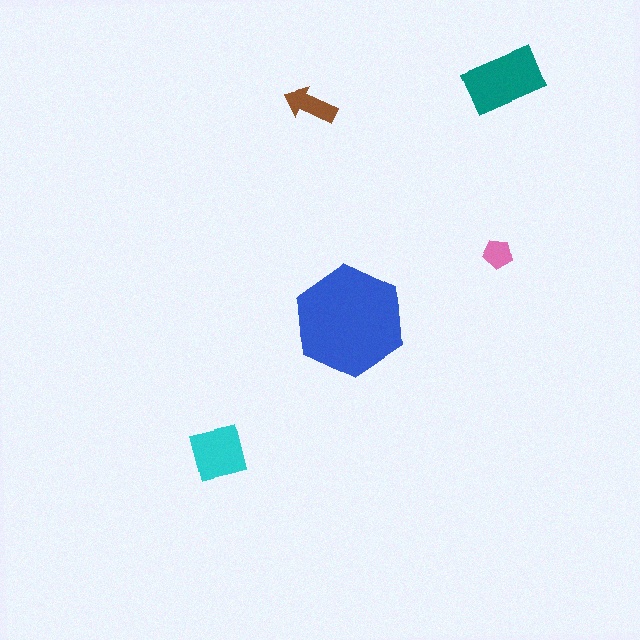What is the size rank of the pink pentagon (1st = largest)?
5th.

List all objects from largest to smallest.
The blue hexagon, the teal rectangle, the cyan square, the brown arrow, the pink pentagon.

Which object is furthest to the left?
The cyan square is leftmost.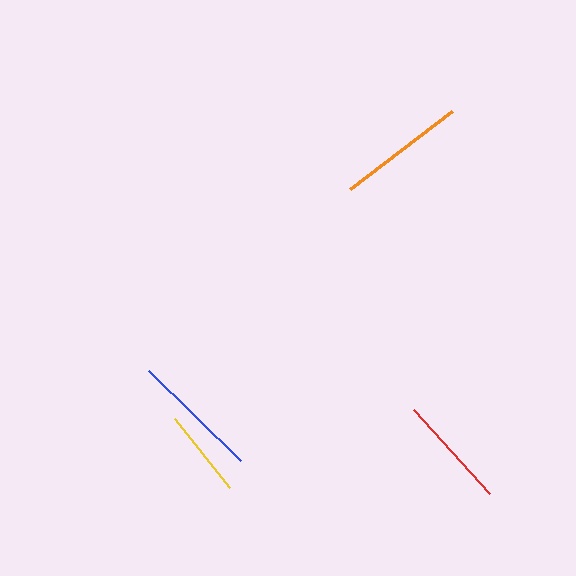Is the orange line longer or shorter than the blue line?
The blue line is longer than the orange line.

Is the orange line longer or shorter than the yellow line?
The orange line is longer than the yellow line.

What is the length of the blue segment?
The blue segment is approximately 129 pixels long.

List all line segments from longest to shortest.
From longest to shortest: blue, orange, red, yellow.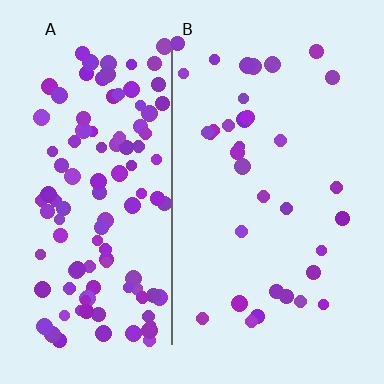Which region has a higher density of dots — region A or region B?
A (the left).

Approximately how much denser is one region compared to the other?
Approximately 3.3× — region A over region B.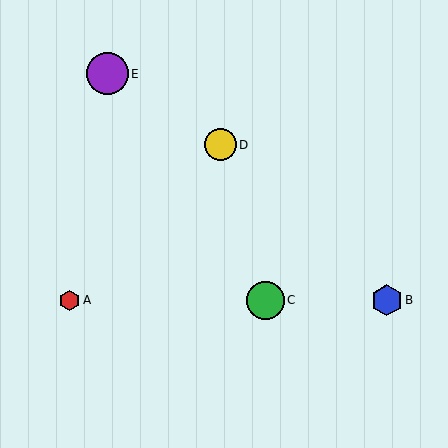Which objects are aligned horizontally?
Objects A, B, C are aligned horizontally.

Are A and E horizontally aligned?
No, A is at y≈300 and E is at y≈74.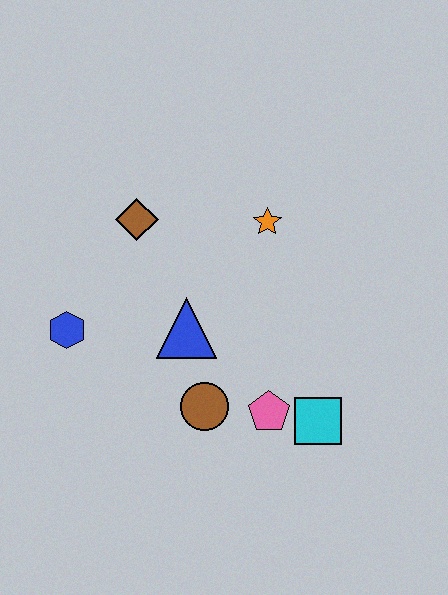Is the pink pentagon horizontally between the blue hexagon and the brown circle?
No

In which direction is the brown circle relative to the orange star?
The brown circle is below the orange star.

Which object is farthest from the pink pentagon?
The brown diamond is farthest from the pink pentagon.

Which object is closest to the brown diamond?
The blue triangle is closest to the brown diamond.